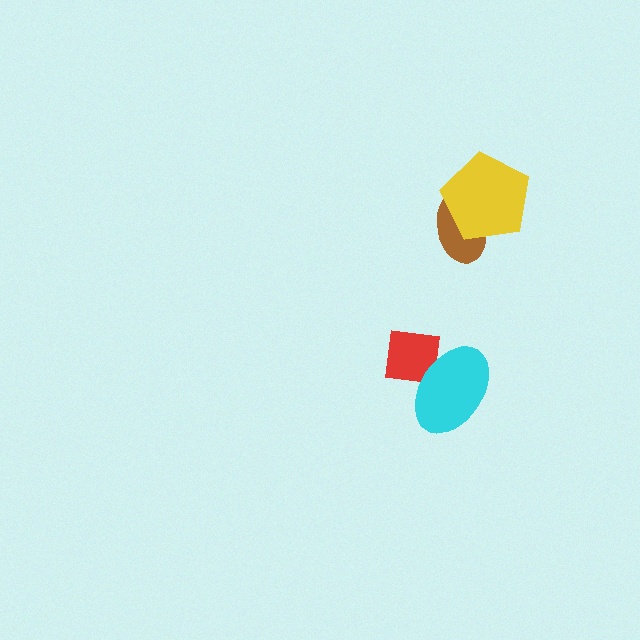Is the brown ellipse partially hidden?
Yes, it is partially covered by another shape.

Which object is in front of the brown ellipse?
The yellow pentagon is in front of the brown ellipse.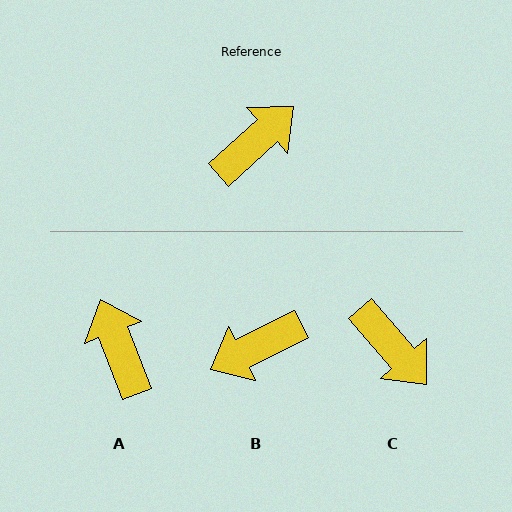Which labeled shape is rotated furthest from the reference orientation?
B, about 164 degrees away.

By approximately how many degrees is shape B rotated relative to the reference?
Approximately 164 degrees counter-clockwise.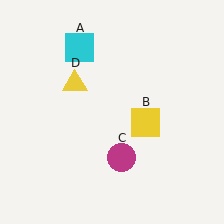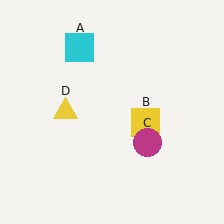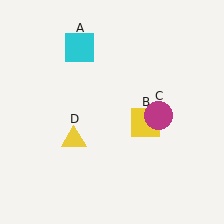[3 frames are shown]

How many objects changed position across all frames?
2 objects changed position: magenta circle (object C), yellow triangle (object D).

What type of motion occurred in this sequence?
The magenta circle (object C), yellow triangle (object D) rotated counterclockwise around the center of the scene.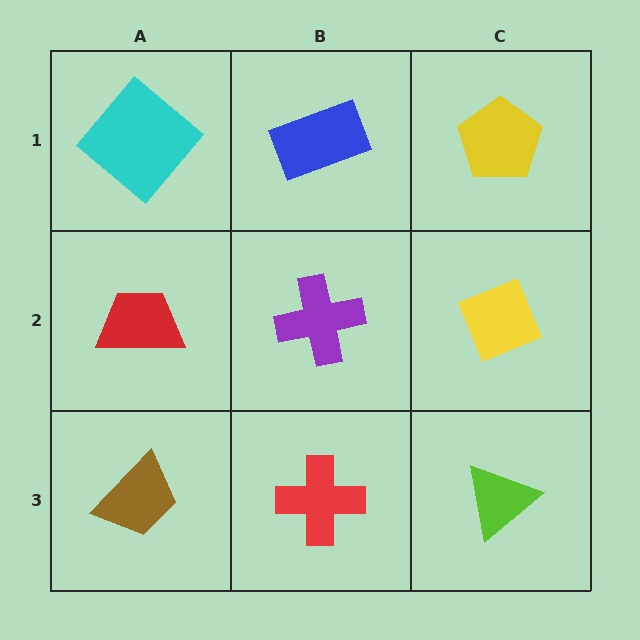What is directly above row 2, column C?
A yellow pentagon.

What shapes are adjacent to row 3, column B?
A purple cross (row 2, column B), a brown trapezoid (row 3, column A), a lime triangle (row 3, column C).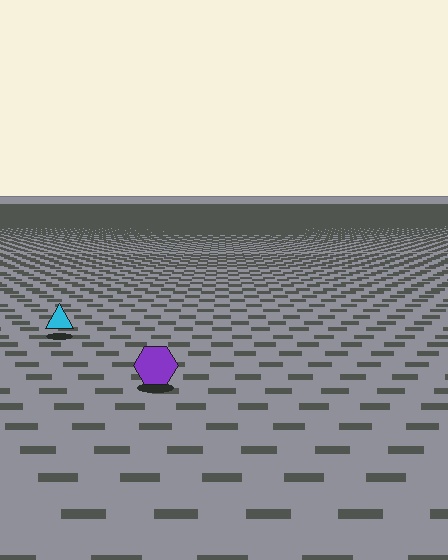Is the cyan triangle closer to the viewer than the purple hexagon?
No. The purple hexagon is closer — you can tell from the texture gradient: the ground texture is coarser near it.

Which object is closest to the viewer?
The purple hexagon is closest. The texture marks near it are larger and more spread out.